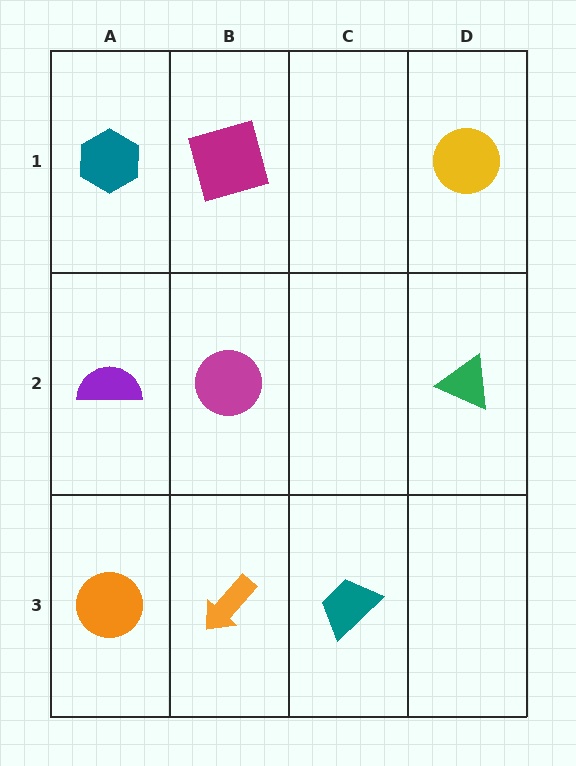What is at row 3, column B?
An orange arrow.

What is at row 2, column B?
A magenta circle.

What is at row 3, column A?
An orange circle.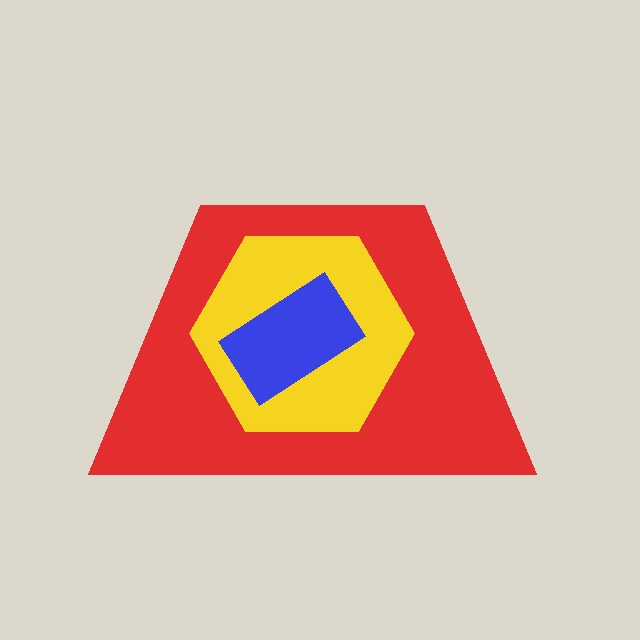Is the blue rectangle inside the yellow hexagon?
Yes.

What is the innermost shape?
The blue rectangle.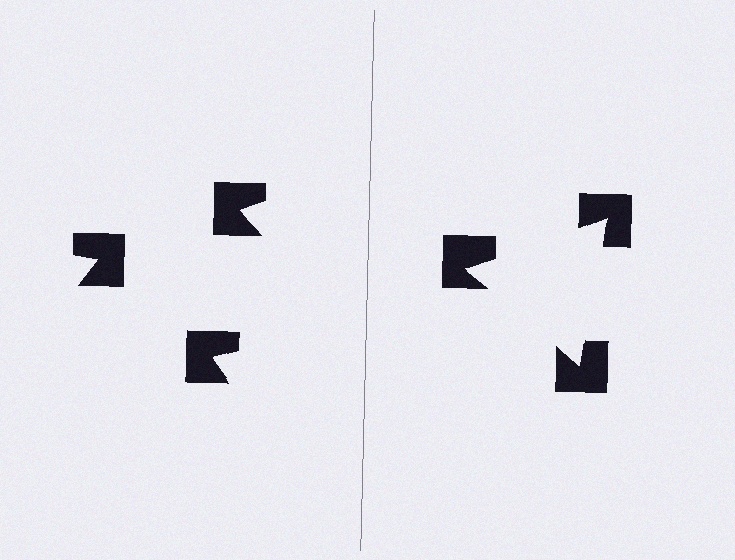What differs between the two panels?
The notched squares are positioned identically on both sides; only the wedge orientations differ. On the right they align to a triangle; on the left they are misaligned.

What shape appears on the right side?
An illusory triangle.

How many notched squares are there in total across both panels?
6 — 3 on each side.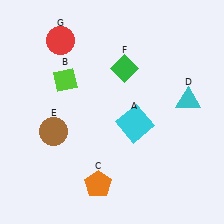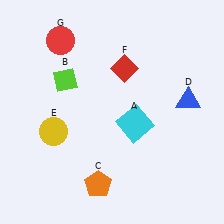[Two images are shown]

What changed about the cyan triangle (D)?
In Image 1, D is cyan. In Image 2, it changed to blue.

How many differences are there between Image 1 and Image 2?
There are 3 differences between the two images.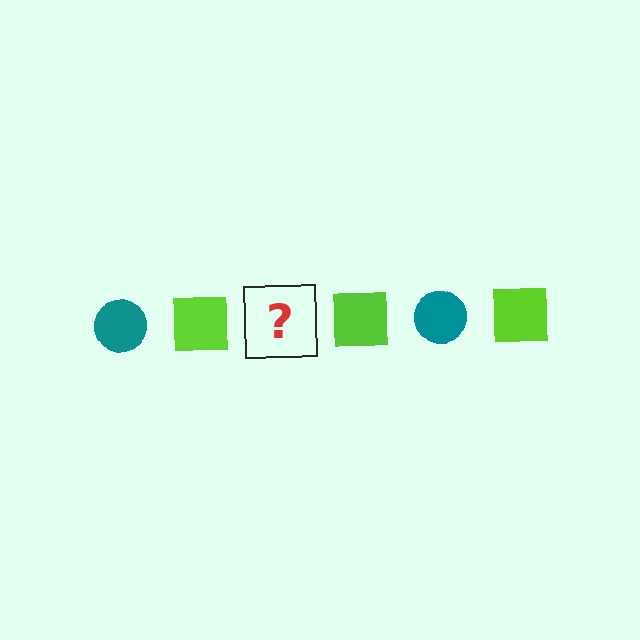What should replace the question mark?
The question mark should be replaced with a teal circle.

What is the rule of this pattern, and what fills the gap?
The rule is that the pattern alternates between teal circle and lime square. The gap should be filled with a teal circle.